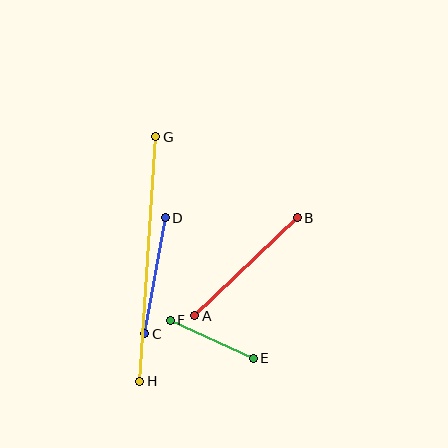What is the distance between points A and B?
The distance is approximately 142 pixels.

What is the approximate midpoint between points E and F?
The midpoint is at approximately (212, 339) pixels.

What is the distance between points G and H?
The distance is approximately 245 pixels.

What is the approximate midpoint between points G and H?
The midpoint is at approximately (148, 259) pixels.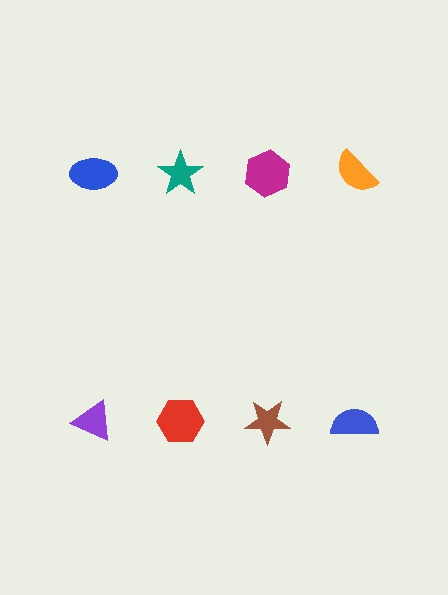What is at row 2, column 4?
A blue semicircle.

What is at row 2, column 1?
A purple triangle.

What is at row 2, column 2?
A red hexagon.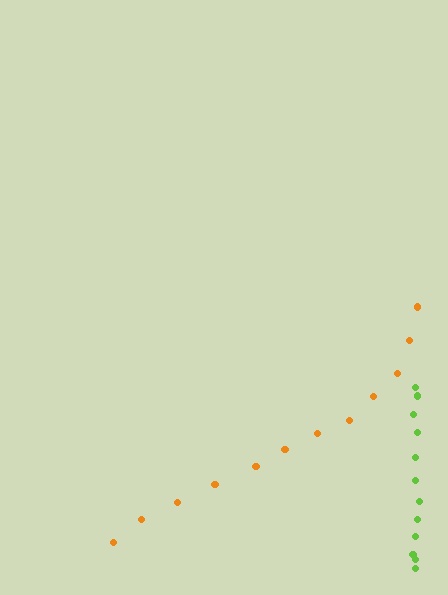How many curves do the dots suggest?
There are 2 distinct paths.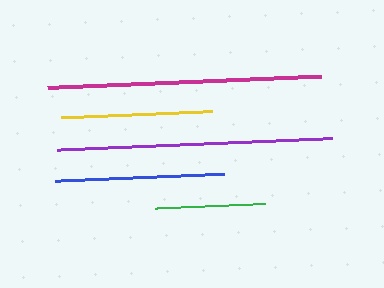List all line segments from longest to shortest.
From longest to shortest: purple, magenta, blue, yellow, green.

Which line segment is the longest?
The purple line is the longest at approximately 276 pixels.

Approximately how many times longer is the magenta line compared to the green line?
The magenta line is approximately 2.5 times the length of the green line.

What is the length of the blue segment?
The blue segment is approximately 169 pixels long.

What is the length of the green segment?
The green segment is approximately 110 pixels long.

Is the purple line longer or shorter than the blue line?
The purple line is longer than the blue line.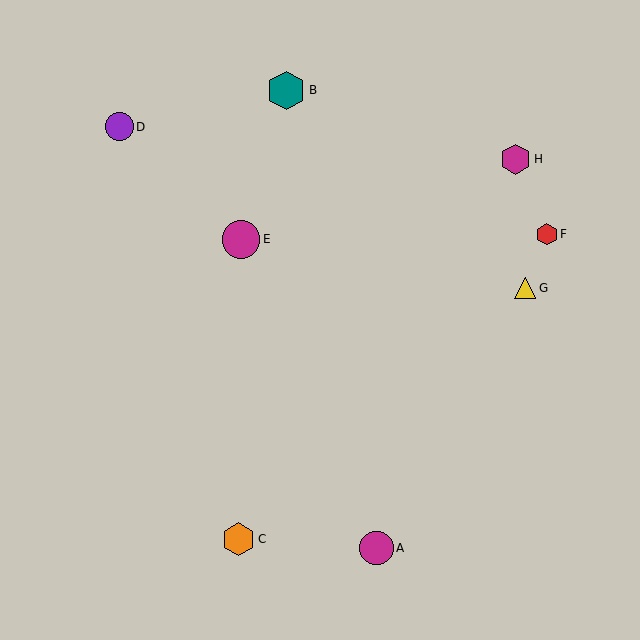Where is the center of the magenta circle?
The center of the magenta circle is at (241, 239).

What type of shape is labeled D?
Shape D is a purple circle.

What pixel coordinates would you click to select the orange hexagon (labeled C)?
Click at (238, 539) to select the orange hexagon C.